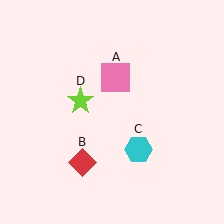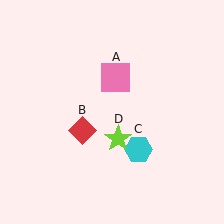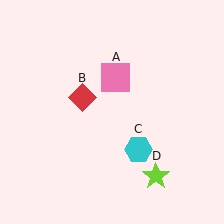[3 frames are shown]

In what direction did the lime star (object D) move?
The lime star (object D) moved down and to the right.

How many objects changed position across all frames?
2 objects changed position: red diamond (object B), lime star (object D).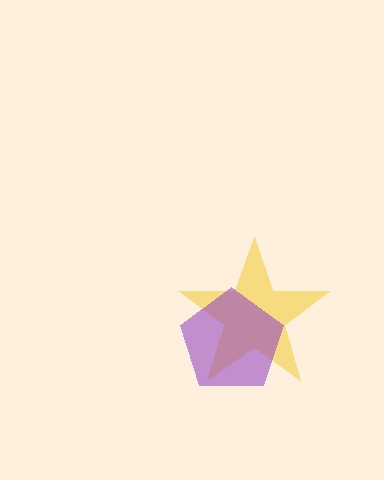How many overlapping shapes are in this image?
There are 2 overlapping shapes in the image.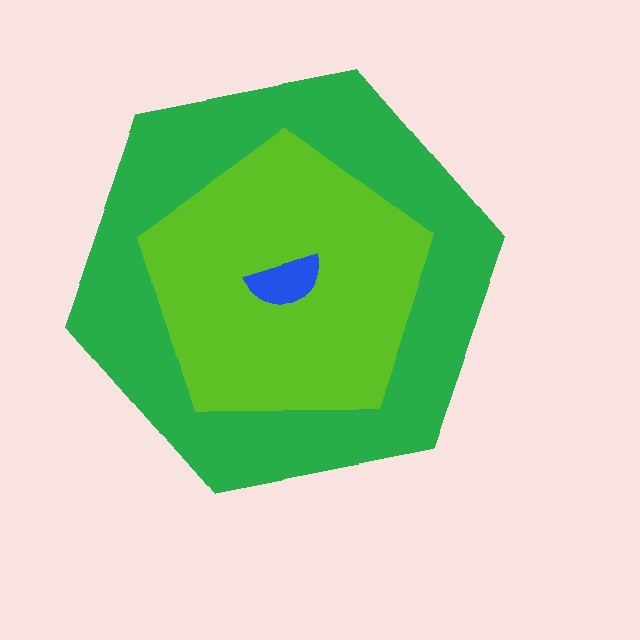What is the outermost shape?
The green hexagon.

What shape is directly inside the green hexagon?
The lime pentagon.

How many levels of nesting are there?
3.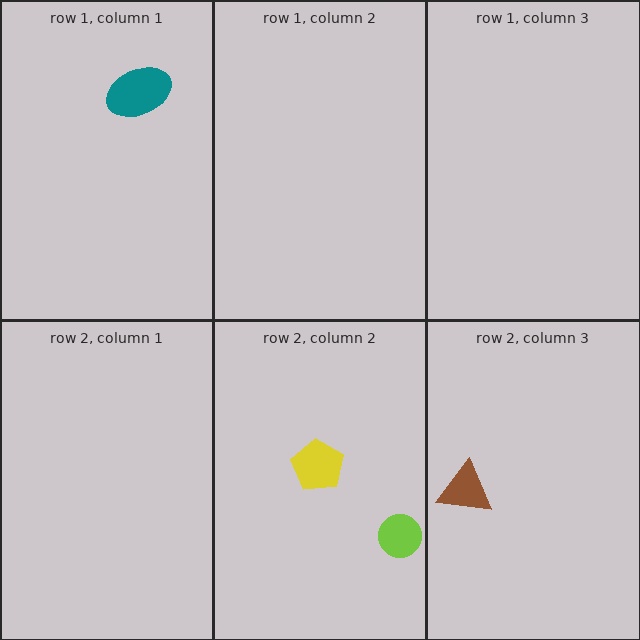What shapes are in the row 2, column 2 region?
The lime circle, the yellow pentagon.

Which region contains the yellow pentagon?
The row 2, column 2 region.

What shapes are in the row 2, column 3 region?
The brown triangle.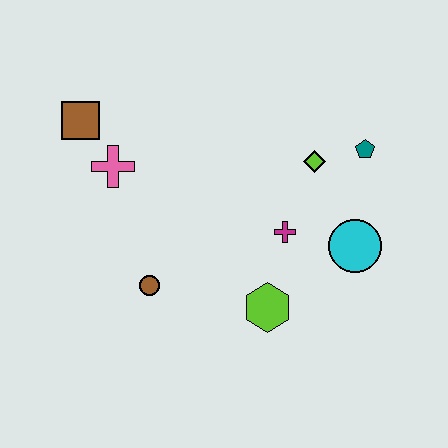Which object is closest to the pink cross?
The brown square is closest to the pink cross.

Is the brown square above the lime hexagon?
Yes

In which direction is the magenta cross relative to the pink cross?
The magenta cross is to the right of the pink cross.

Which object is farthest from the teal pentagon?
The brown square is farthest from the teal pentagon.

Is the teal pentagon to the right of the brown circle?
Yes